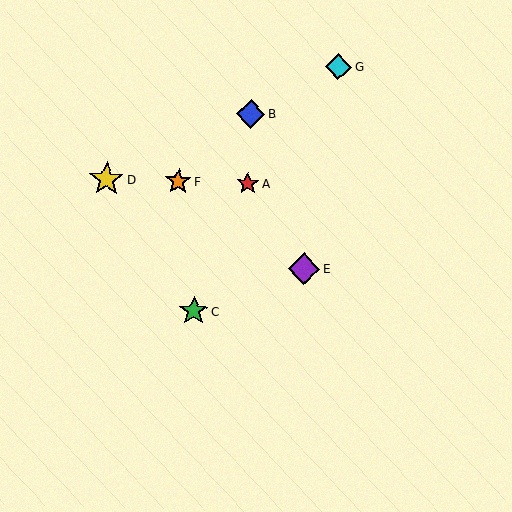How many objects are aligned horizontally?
3 objects (A, D, F) are aligned horizontally.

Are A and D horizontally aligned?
Yes, both are at y≈184.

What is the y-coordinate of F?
Object F is at y≈181.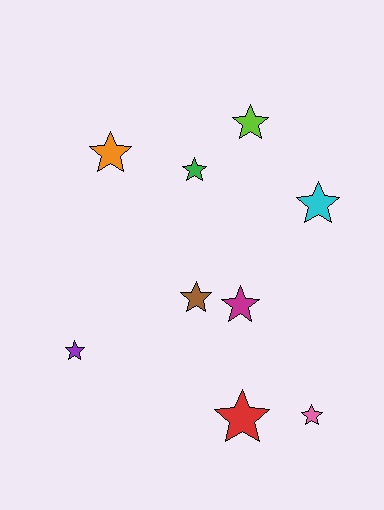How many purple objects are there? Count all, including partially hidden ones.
There is 1 purple object.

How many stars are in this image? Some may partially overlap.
There are 9 stars.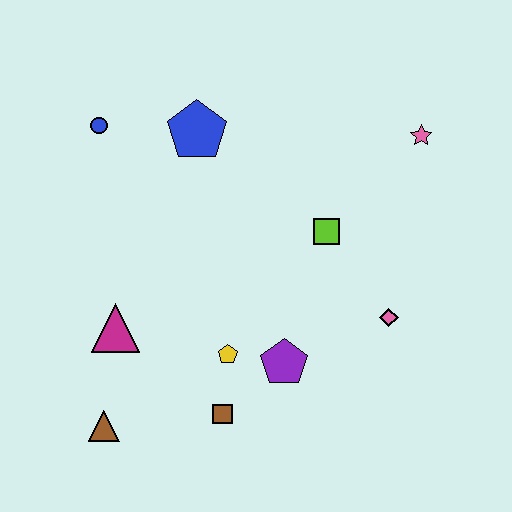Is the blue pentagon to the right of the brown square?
No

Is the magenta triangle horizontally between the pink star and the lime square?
No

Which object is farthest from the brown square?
The pink star is farthest from the brown square.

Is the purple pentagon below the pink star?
Yes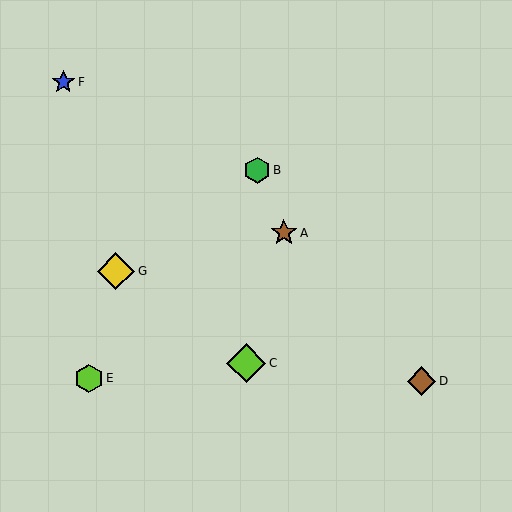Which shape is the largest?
The lime diamond (labeled C) is the largest.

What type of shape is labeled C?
Shape C is a lime diamond.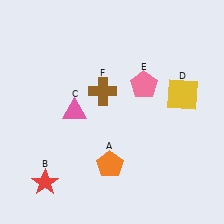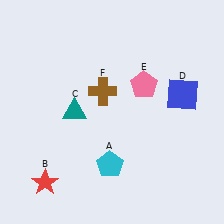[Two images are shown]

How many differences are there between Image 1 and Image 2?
There are 3 differences between the two images.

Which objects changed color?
A changed from orange to cyan. C changed from pink to teal. D changed from yellow to blue.